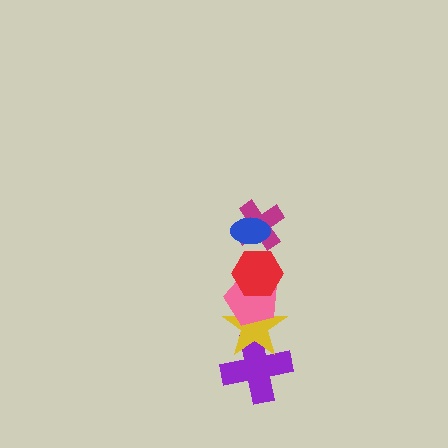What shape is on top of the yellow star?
The pink pentagon is on top of the yellow star.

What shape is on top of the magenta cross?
The blue ellipse is on top of the magenta cross.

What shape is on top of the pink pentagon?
The red hexagon is on top of the pink pentagon.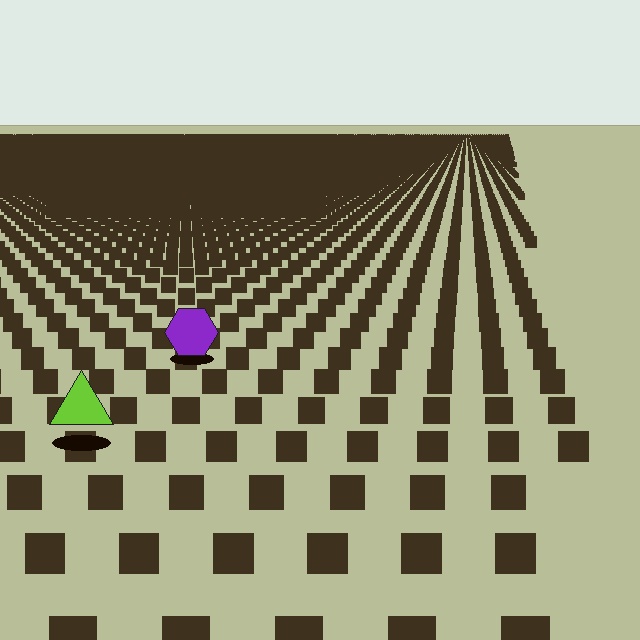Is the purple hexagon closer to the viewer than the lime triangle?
No. The lime triangle is closer — you can tell from the texture gradient: the ground texture is coarser near it.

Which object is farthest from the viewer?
The purple hexagon is farthest from the viewer. It appears smaller and the ground texture around it is denser.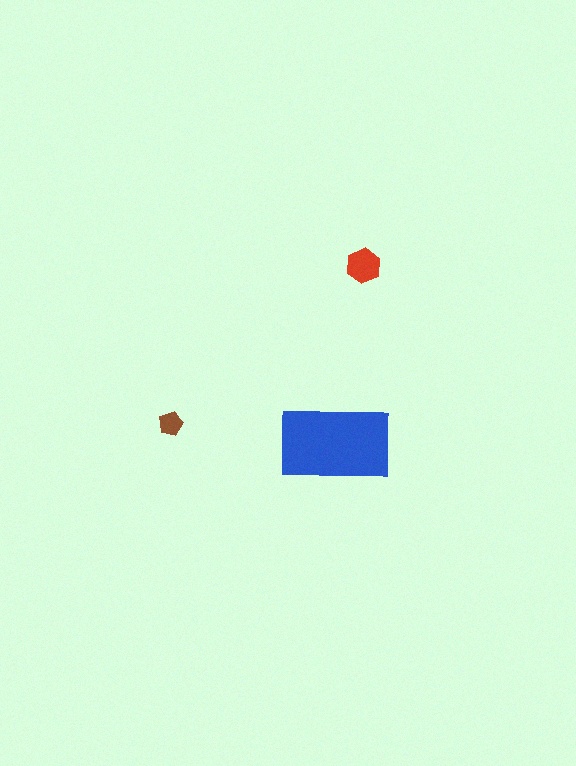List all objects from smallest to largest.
The brown pentagon, the red hexagon, the blue rectangle.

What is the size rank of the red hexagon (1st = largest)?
2nd.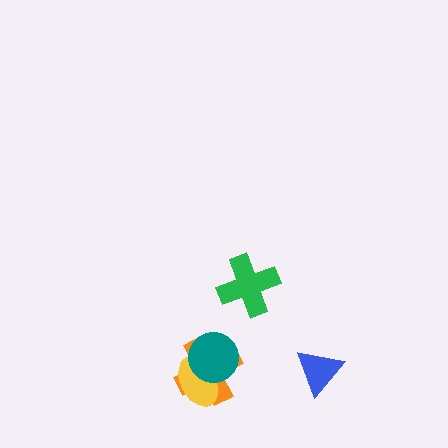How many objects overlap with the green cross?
0 objects overlap with the green cross.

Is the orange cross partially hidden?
Yes, it is partially covered by another shape.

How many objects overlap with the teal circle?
2 objects overlap with the teal circle.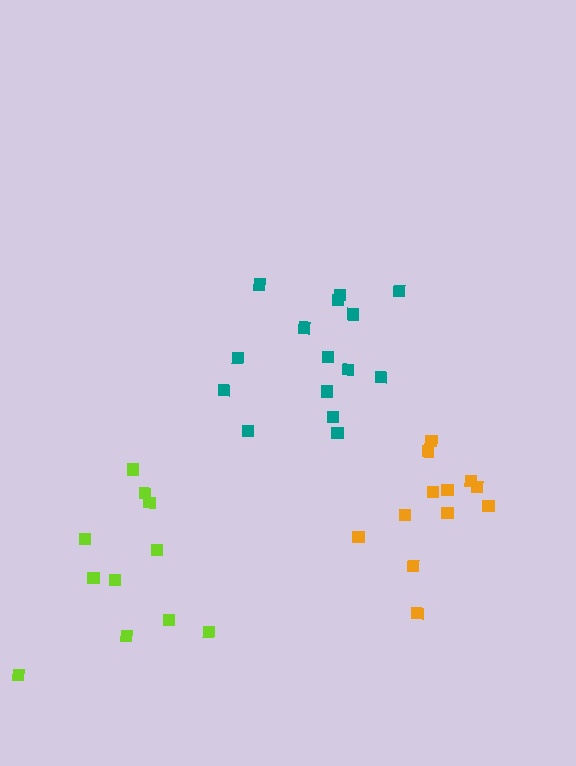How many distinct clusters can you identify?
There are 3 distinct clusters.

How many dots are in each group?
Group 1: 11 dots, Group 2: 15 dots, Group 3: 12 dots (38 total).